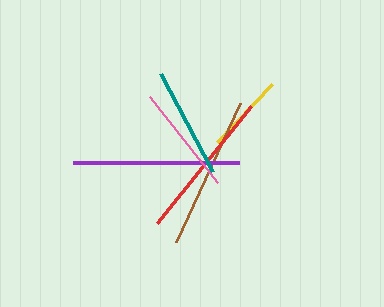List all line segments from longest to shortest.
From longest to shortest: purple, brown, red, teal, pink, yellow.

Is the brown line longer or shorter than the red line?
The brown line is longer than the red line.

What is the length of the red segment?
The red segment is approximately 151 pixels long.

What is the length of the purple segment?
The purple segment is approximately 166 pixels long.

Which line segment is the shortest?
The yellow line is the shortest at approximately 80 pixels.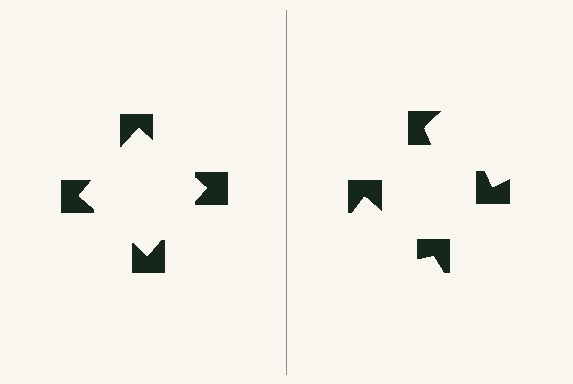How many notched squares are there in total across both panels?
8 — 4 on each side.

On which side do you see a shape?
An illusory square appears on the left side. On the right side the wedge cuts are rotated, so no coherent shape forms.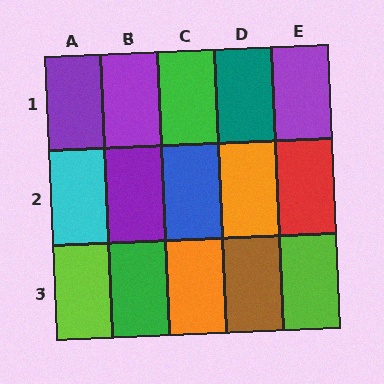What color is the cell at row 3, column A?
Lime.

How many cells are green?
2 cells are green.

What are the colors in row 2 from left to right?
Cyan, purple, blue, orange, red.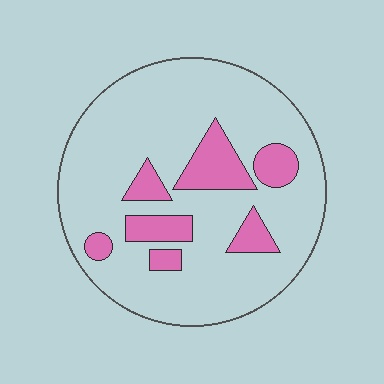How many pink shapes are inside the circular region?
7.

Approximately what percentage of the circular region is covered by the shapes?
Approximately 20%.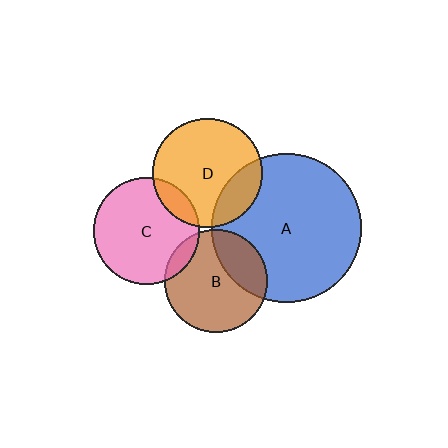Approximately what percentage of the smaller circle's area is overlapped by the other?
Approximately 20%.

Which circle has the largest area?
Circle A (blue).